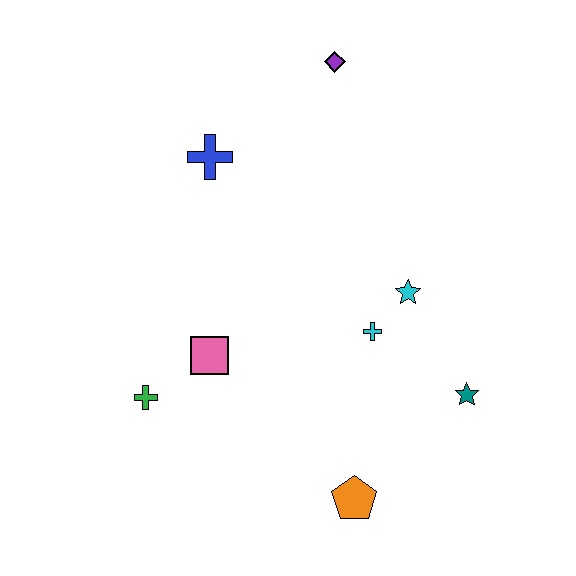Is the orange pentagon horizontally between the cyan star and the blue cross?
Yes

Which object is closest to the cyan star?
The cyan cross is closest to the cyan star.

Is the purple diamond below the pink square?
No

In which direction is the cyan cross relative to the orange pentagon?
The cyan cross is above the orange pentagon.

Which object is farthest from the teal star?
The purple diamond is farthest from the teal star.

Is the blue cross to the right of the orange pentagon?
No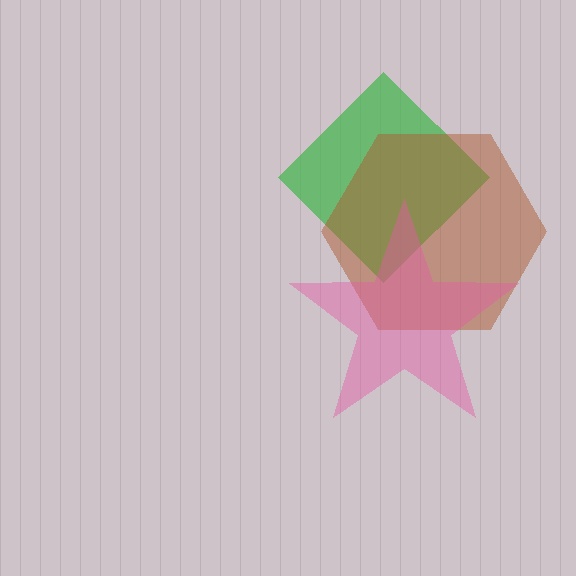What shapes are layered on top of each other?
The layered shapes are: a green diamond, a brown hexagon, a pink star.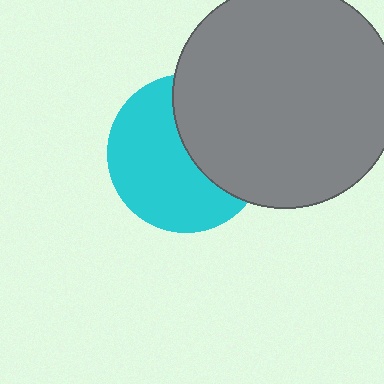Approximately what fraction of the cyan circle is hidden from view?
Roughly 41% of the cyan circle is hidden behind the gray circle.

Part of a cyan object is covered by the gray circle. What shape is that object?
It is a circle.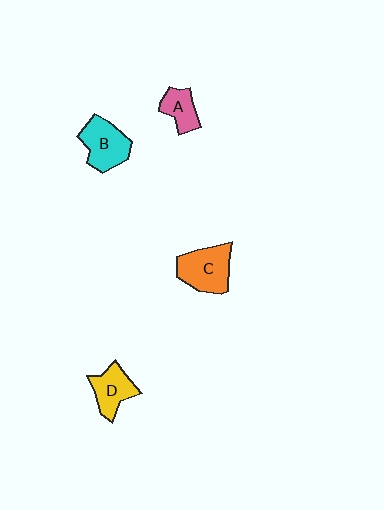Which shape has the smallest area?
Shape A (pink).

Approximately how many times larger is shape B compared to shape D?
Approximately 1.3 times.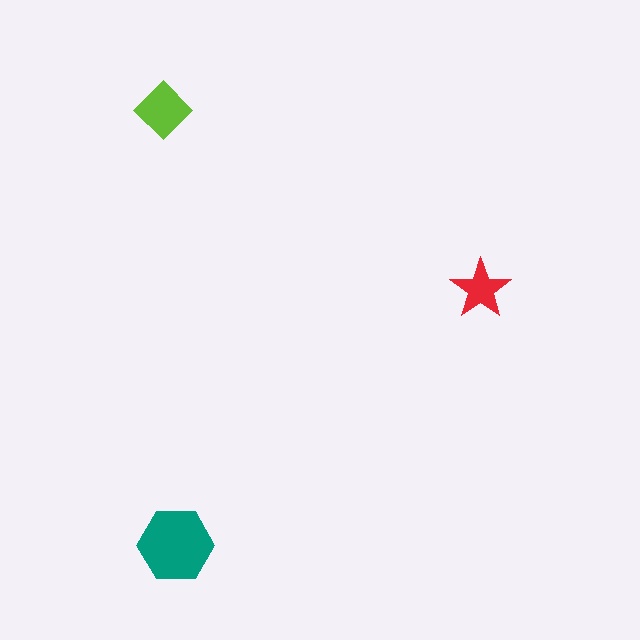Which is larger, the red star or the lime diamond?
The lime diamond.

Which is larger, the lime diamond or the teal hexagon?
The teal hexagon.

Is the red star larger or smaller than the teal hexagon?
Smaller.